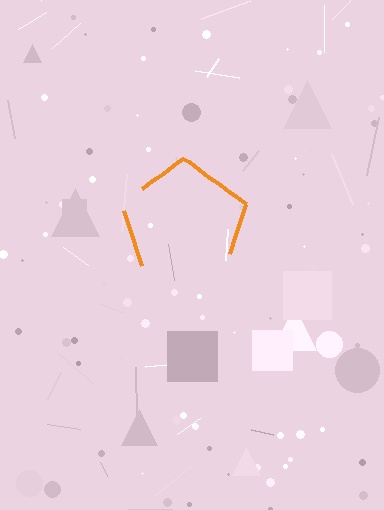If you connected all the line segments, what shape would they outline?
They would outline a pentagon.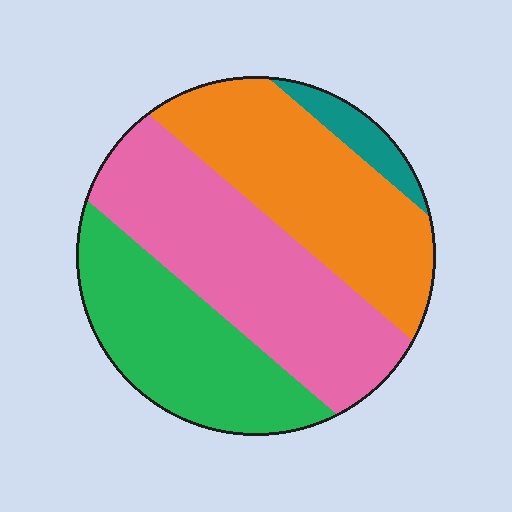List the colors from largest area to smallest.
From largest to smallest: pink, orange, green, teal.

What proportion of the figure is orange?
Orange takes up about one third (1/3) of the figure.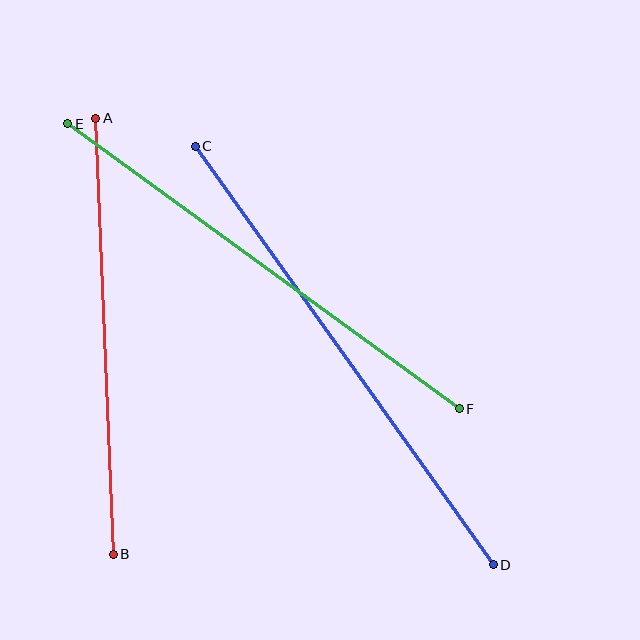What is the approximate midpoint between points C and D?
The midpoint is at approximately (344, 355) pixels.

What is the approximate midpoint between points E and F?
The midpoint is at approximately (263, 266) pixels.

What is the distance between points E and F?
The distance is approximately 484 pixels.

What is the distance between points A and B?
The distance is approximately 436 pixels.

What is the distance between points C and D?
The distance is approximately 514 pixels.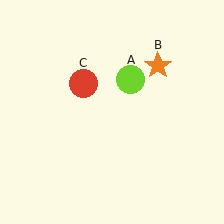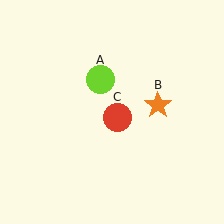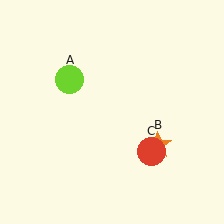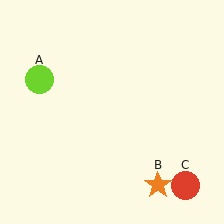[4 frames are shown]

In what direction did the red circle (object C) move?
The red circle (object C) moved down and to the right.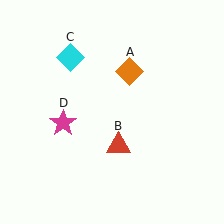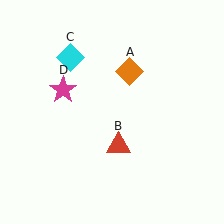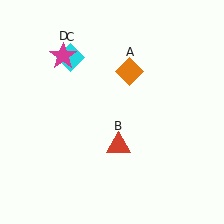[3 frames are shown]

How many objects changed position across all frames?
1 object changed position: magenta star (object D).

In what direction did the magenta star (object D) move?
The magenta star (object D) moved up.